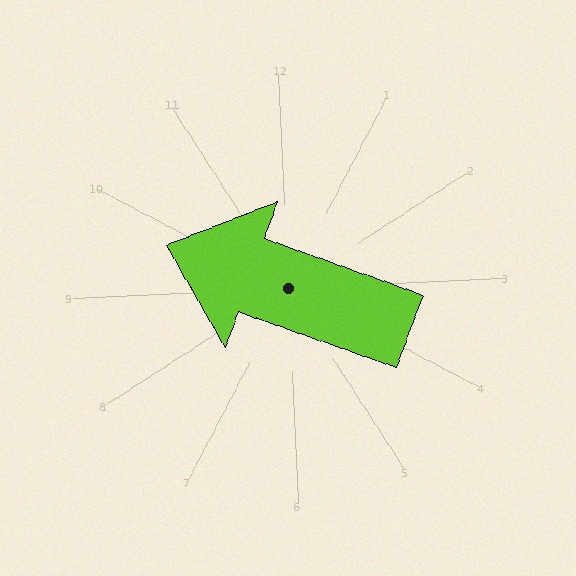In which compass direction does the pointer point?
West.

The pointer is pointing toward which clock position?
Roughly 10 o'clock.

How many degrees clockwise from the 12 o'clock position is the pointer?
Approximately 292 degrees.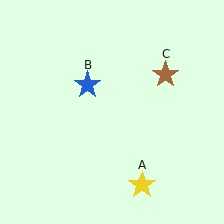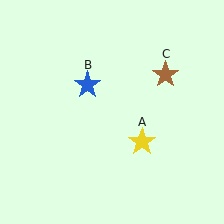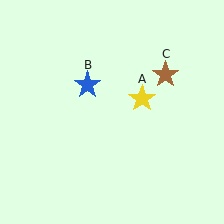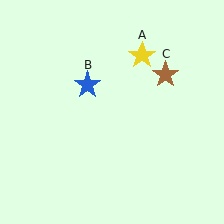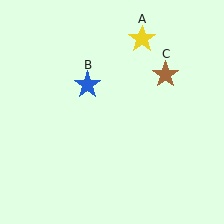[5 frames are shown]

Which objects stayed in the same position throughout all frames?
Blue star (object B) and brown star (object C) remained stationary.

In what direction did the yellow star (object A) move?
The yellow star (object A) moved up.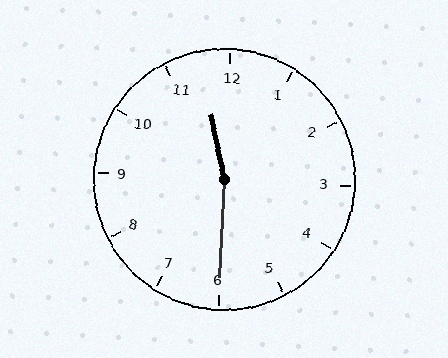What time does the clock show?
11:30.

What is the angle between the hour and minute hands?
Approximately 165 degrees.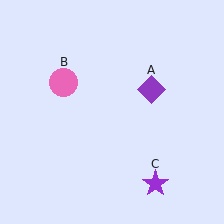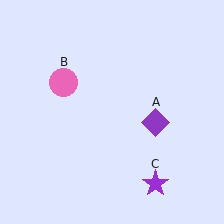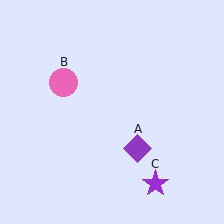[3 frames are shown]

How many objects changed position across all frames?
1 object changed position: purple diamond (object A).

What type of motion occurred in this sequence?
The purple diamond (object A) rotated clockwise around the center of the scene.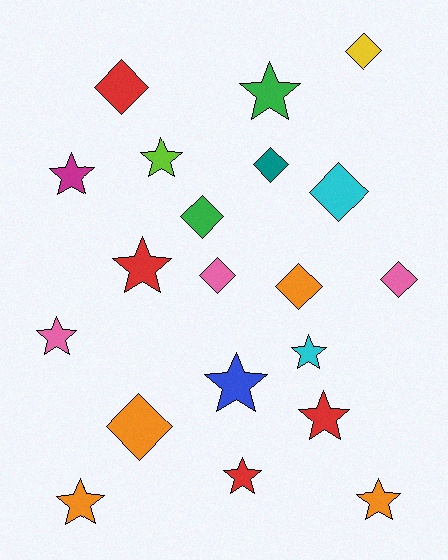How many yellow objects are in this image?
There is 1 yellow object.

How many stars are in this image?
There are 11 stars.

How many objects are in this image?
There are 20 objects.